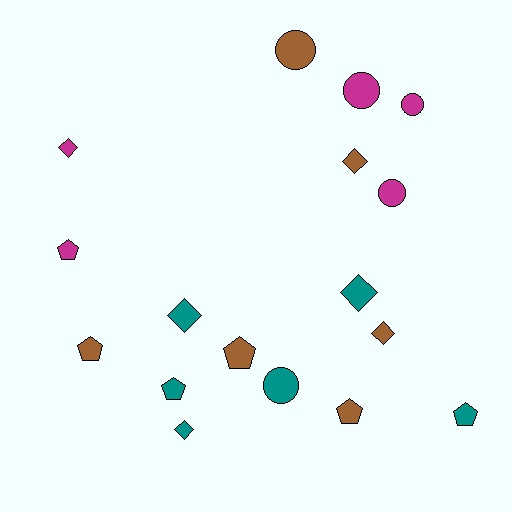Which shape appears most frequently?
Diamond, with 6 objects.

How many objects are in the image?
There are 17 objects.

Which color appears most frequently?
Brown, with 6 objects.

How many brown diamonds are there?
There are 2 brown diamonds.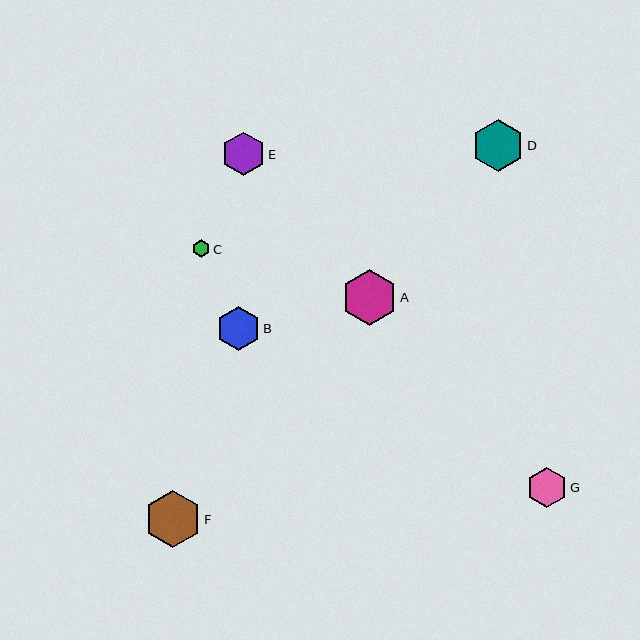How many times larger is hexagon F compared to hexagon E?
Hexagon F is approximately 1.3 times the size of hexagon E.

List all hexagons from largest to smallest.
From largest to smallest: F, A, D, B, E, G, C.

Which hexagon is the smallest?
Hexagon C is the smallest with a size of approximately 17 pixels.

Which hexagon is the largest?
Hexagon F is the largest with a size of approximately 56 pixels.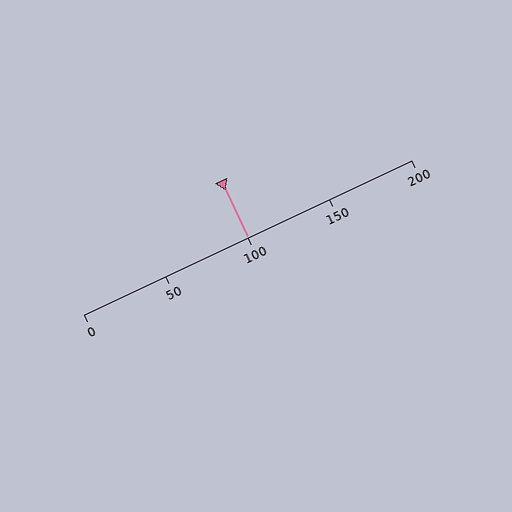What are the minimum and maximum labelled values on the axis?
The axis runs from 0 to 200.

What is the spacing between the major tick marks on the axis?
The major ticks are spaced 50 apart.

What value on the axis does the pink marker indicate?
The marker indicates approximately 100.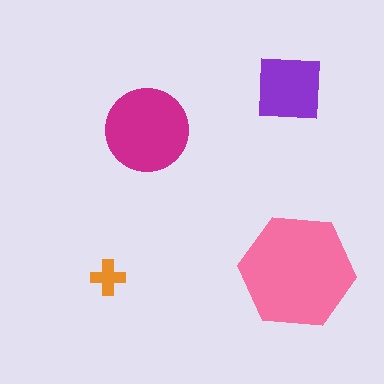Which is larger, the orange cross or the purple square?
The purple square.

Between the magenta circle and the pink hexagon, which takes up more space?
The pink hexagon.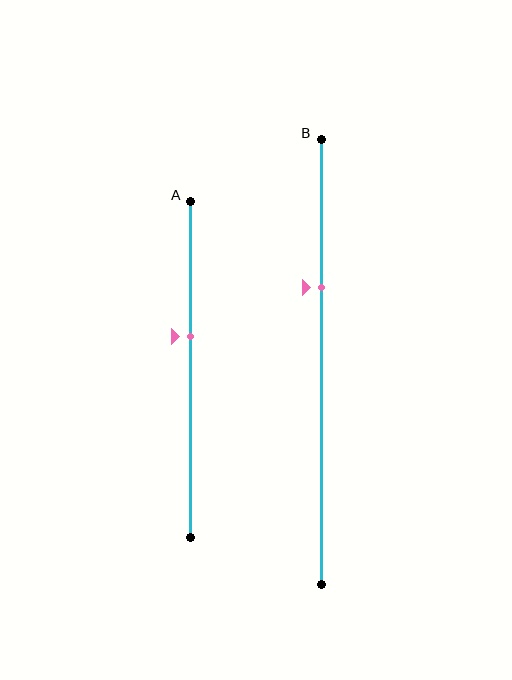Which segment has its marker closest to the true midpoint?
Segment A has its marker closest to the true midpoint.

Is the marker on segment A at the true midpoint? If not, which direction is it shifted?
No, the marker on segment A is shifted upward by about 10% of the segment length.